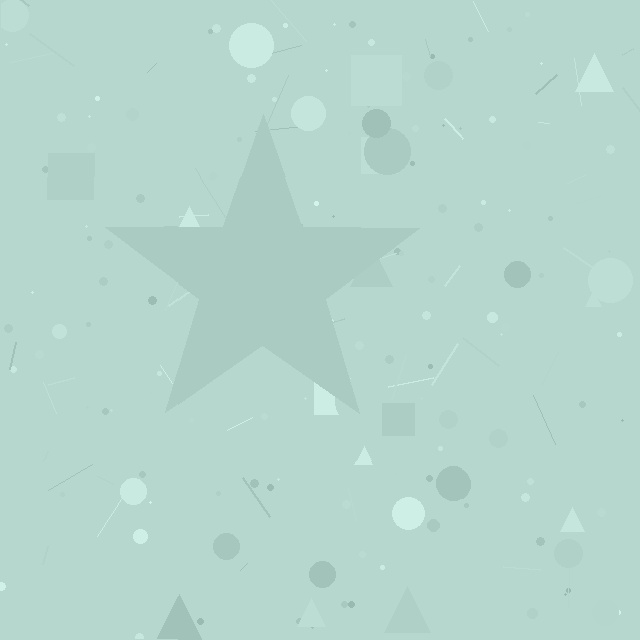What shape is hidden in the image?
A star is hidden in the image.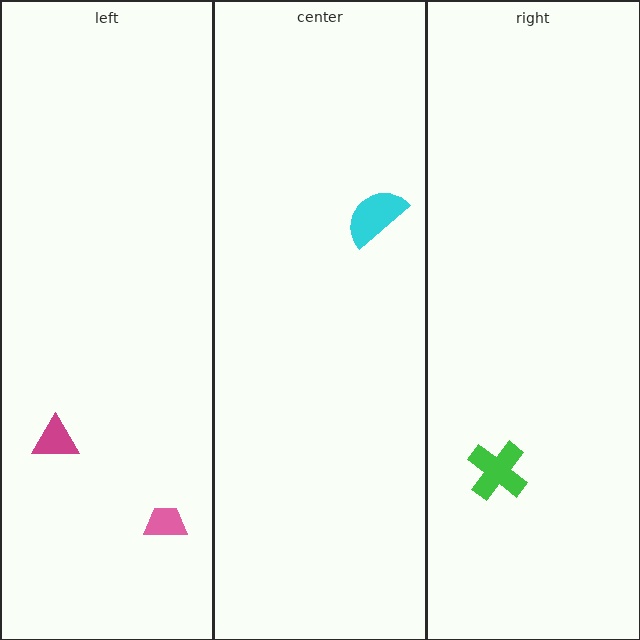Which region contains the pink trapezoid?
The left region.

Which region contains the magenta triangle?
The left region.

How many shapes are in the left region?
2.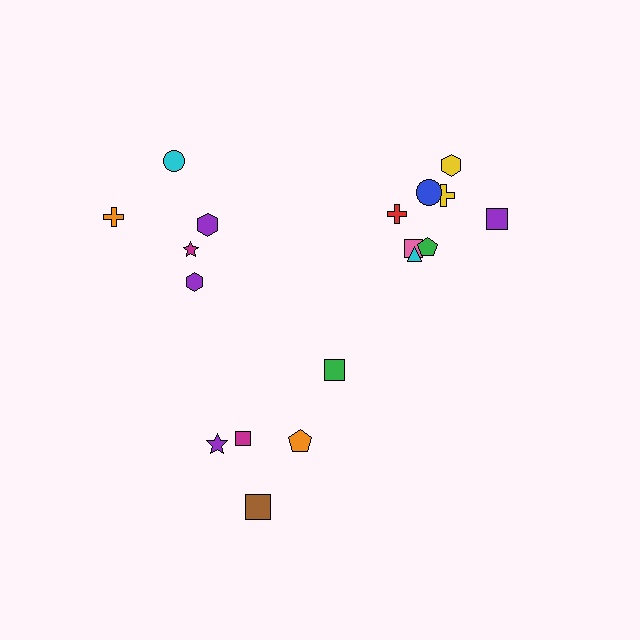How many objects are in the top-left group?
There are 5 objects.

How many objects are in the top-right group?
There are 8 objects.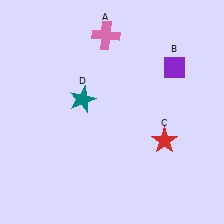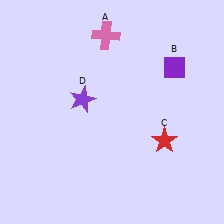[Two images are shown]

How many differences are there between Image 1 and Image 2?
There is 1 difference between the two images.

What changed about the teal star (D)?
In Image 1, D is teal. In Image 2, it changed to purple.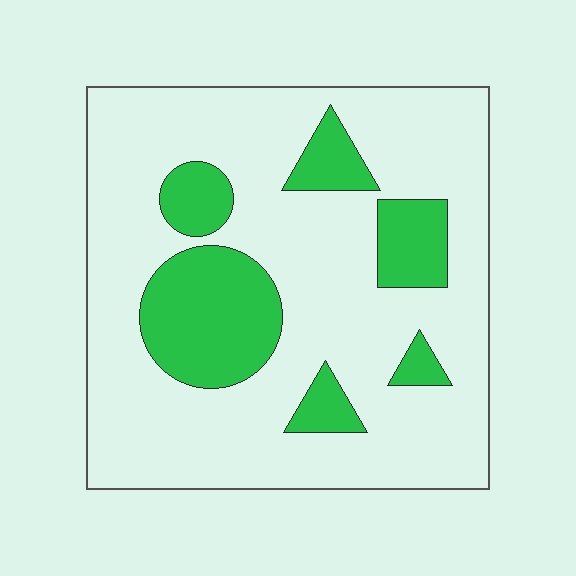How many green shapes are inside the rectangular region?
6.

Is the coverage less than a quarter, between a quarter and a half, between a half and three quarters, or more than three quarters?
Less than a quarter.